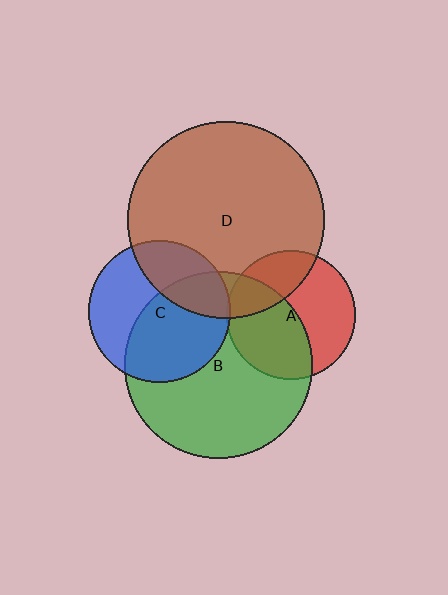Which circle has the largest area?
Circle D (brown).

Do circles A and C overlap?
Yes.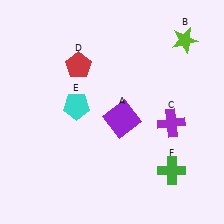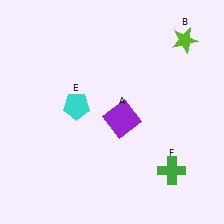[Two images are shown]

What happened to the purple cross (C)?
The purple cross (C) was removed in Image 2. It was in the bottom-right area of Image 1.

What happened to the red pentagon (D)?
The red pentagon (D) was removed in Image 2. It was in the top-left area of Image 1.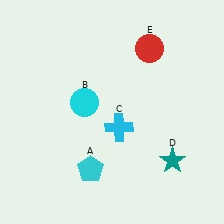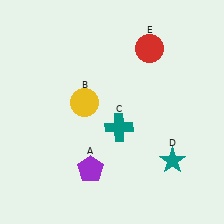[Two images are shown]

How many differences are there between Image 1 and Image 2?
There are 3 differences between the two images.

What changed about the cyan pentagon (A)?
In Image 1, A is cyan. In Image 2, it changed to purple.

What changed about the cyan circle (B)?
In Image 1, B is cyan. In Image 2, it changed to yellow.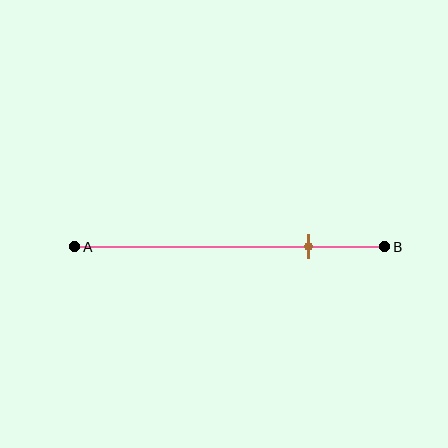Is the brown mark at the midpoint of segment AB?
No, the mark is at about 75% from A, not at the 50% midpoint.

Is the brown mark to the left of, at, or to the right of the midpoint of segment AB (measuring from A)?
The brown mark is to the right of the midpoint of segment AB.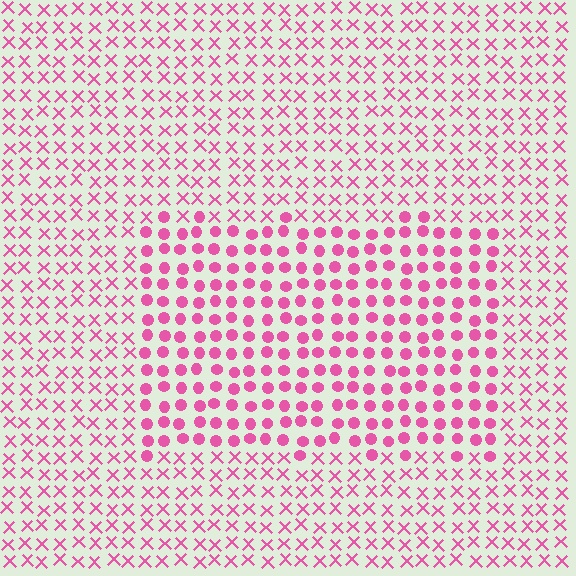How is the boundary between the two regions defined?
The boundary is defined by a change in element shape: circles inside vs. X marks outside. All elements share the same color and spacing.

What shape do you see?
I see a rectangle.